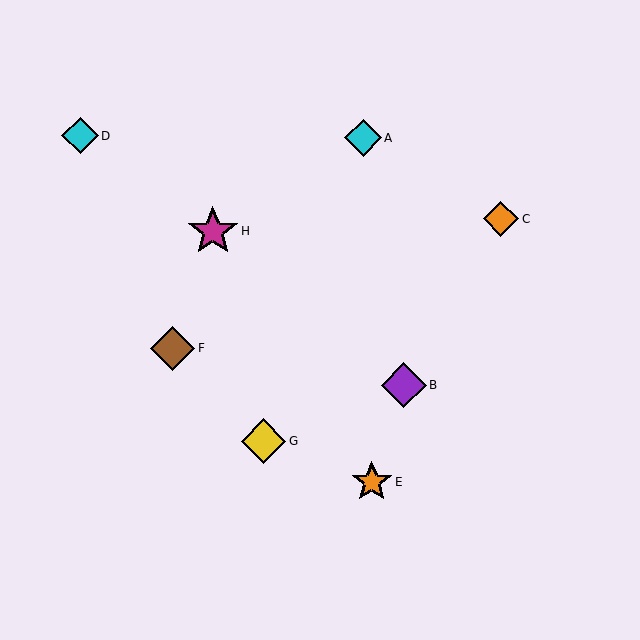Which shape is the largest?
The magenta star (labeled H) is the largest.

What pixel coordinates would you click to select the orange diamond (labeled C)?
Click at (501, 219) to select the orange diamond C.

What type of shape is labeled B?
Shape B is a purple diamond.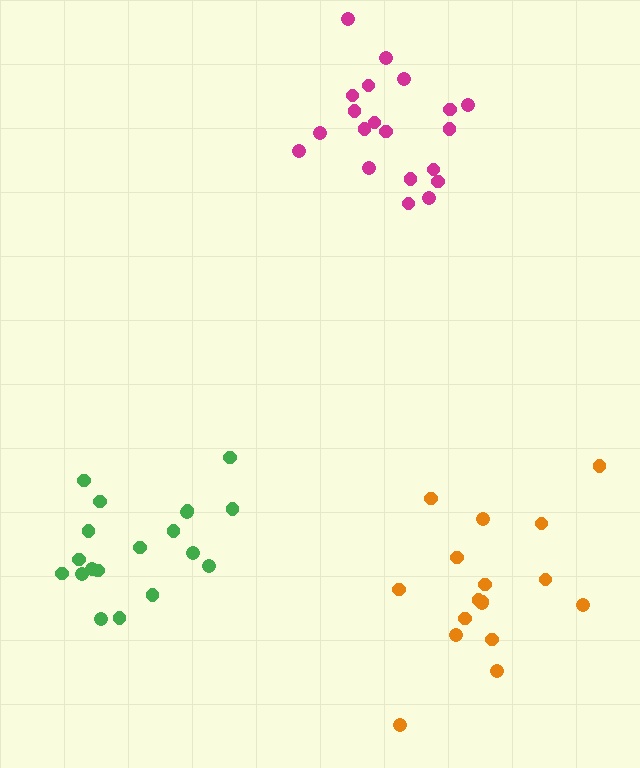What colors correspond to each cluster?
The clusters are colored: orange, green, magenta.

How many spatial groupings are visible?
There are 3 spatial groupings.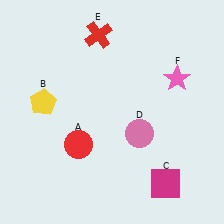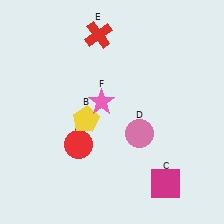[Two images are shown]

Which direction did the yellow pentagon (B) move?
The yellow pentagon (B) moved right.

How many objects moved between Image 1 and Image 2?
2 objects moved between the two images.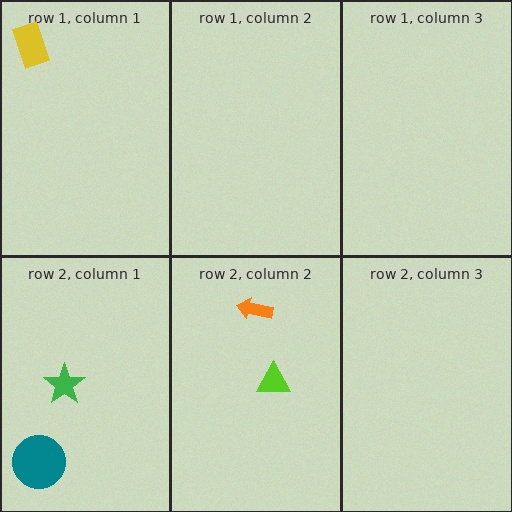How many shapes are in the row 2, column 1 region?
2.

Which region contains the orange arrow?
The row 2, column 2 region.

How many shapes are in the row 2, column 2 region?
2.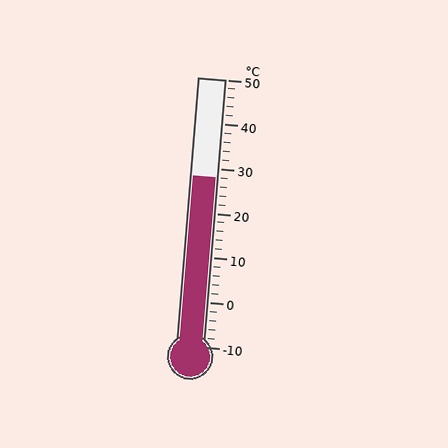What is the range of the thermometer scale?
The thermometer scale ranges from -10°C to 50°C.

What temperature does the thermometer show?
The thermometer shows approximately 28°C.